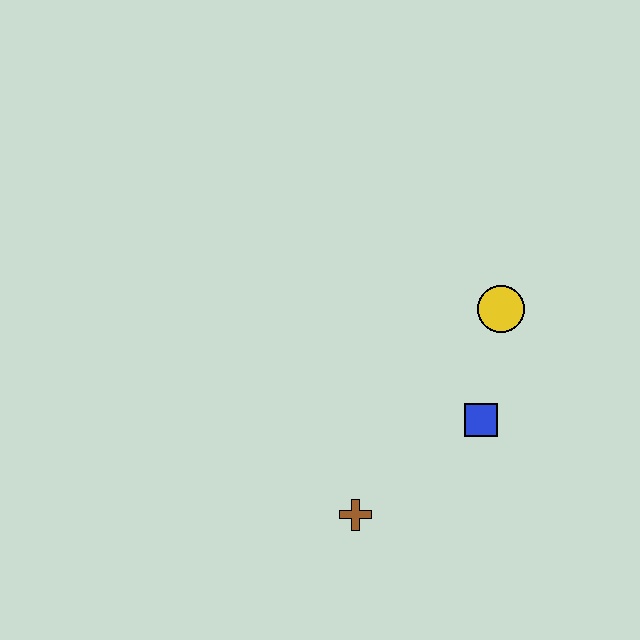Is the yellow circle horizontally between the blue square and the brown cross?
No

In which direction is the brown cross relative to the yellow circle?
The brown cross is below the yellow circle.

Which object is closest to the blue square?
The yellow circle is closest to the blue square.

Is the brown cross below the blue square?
Yes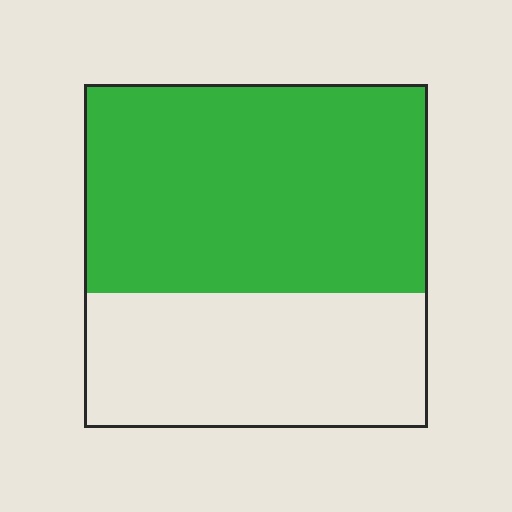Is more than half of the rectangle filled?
Yes.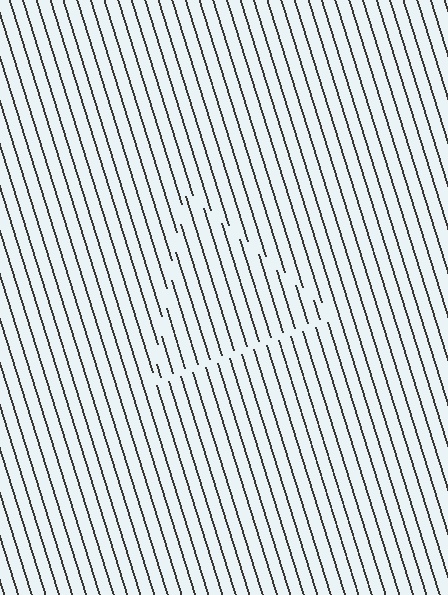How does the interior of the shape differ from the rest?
The interior of the shape contains the same grating, shifted by half a period — the contour is defined by the phase discontinuity where line-ends from the inner and outer gratings abut.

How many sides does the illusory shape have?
3 sides — the line-ends trace a triangle.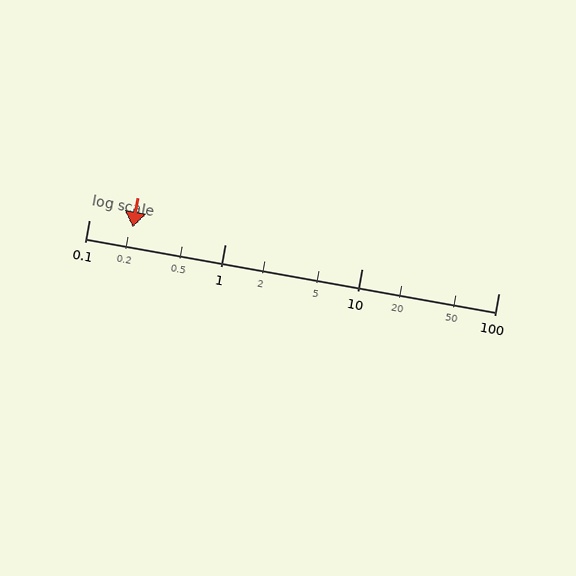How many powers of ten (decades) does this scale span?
The scale spans 3 decades, from 0.1 to 100.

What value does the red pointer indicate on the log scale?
The pointer indicates approximately 0.21.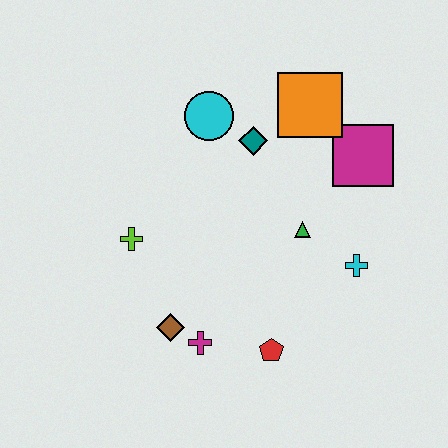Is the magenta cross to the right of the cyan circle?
No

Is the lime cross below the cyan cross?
No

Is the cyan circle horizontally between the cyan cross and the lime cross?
Yes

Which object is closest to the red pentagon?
The magenta cross is closest to the red pentagon.